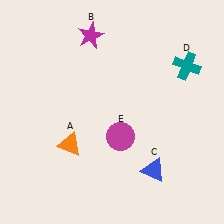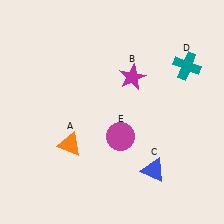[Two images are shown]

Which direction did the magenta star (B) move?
The magenta star (B) moved down.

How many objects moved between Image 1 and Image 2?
1 object moved between the two images.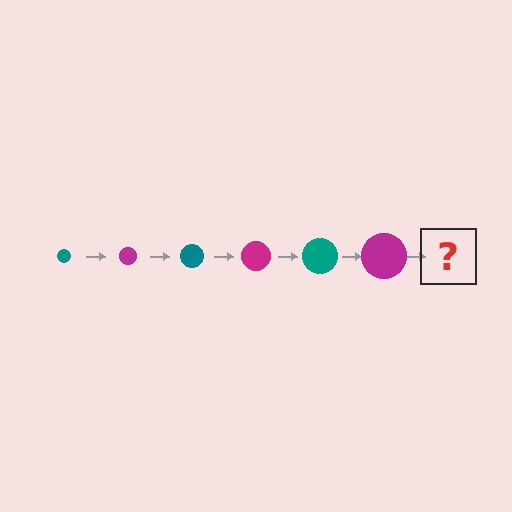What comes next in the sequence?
The next element should be a teal circle, larger than the previous one.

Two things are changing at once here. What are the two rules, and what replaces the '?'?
The two rules are that the circle grows larger each step and the color cycles through teal and magenta. The '?' should be a teal circle, larger than the previous one.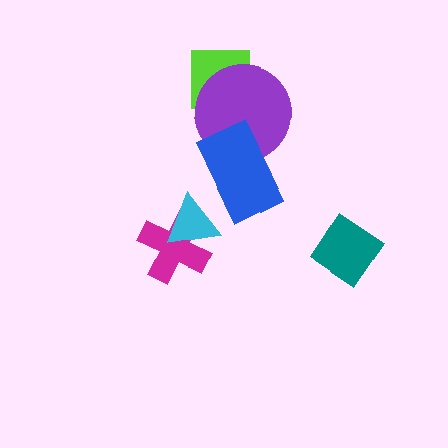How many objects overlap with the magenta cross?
1 object overlaps with the magenta cross.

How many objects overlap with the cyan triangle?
1 object overlaps with the cyan triangle.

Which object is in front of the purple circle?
The blue rectangle is in front of the purple circle.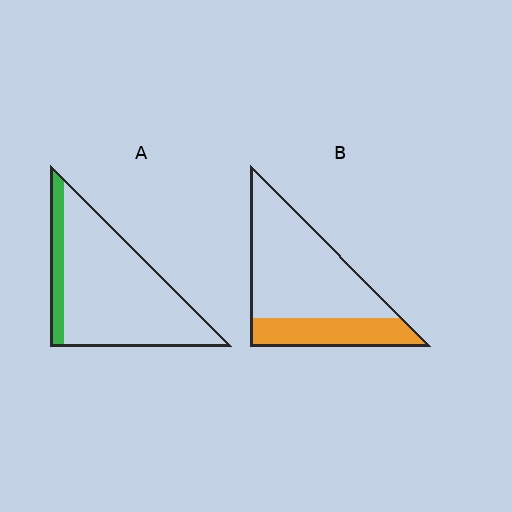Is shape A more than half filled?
No.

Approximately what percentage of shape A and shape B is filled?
A is approximately 15% and B is approximately 30%.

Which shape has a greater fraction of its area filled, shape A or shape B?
Shape B.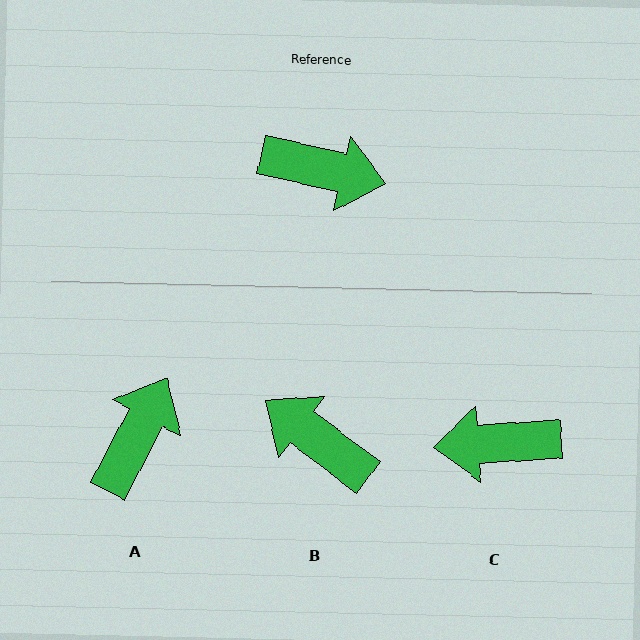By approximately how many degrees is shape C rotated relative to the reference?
Approximately 163 degrees clockwise.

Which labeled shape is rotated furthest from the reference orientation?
C, about 163 degrees away.